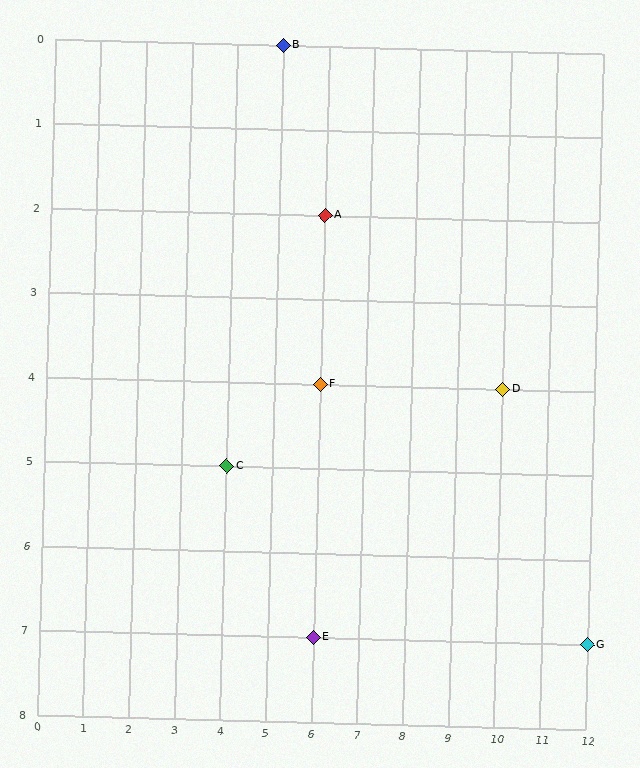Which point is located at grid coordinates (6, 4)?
Point F is at (6, 4).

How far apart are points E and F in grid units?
Points E and F are 3 rows apart.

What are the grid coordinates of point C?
Point C is at grid coordinates (4, 5).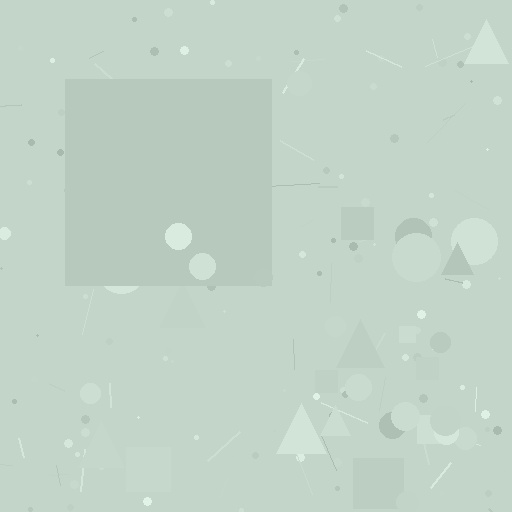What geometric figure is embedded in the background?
A square is embedded in the background.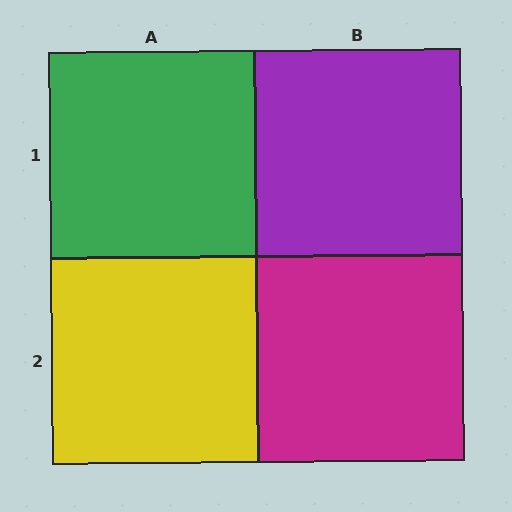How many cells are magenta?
1 cell is magenta.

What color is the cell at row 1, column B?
Purple.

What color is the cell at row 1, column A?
Green.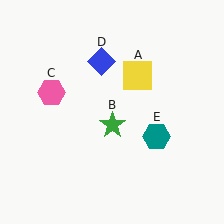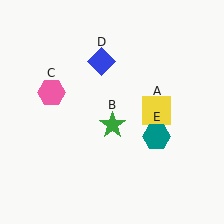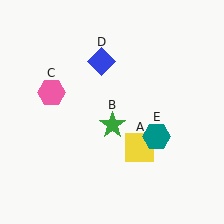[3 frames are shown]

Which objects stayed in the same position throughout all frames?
Green star (object B) and pink hexagon (object C) and blue diamond (object D) and teal hexagon (object E) remained stationary.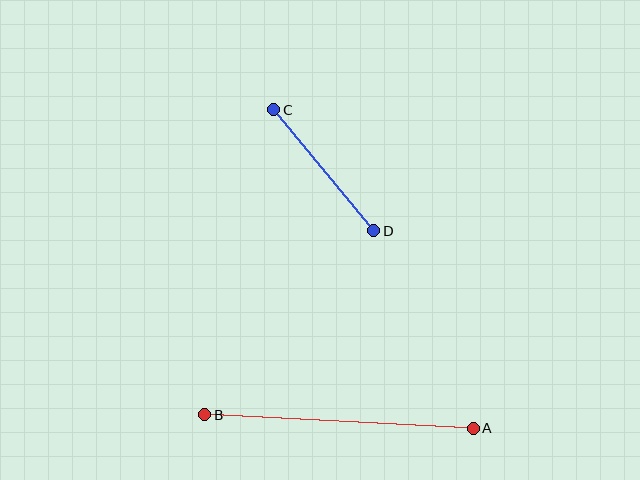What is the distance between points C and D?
The distance is approximately 157 pixels.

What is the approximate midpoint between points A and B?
The midpoint is at approximately (339, 422) pixels.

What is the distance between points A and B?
The distance is approximately 269 pixels.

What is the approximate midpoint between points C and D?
The midpoint is at approximately (324, 170) pixels.